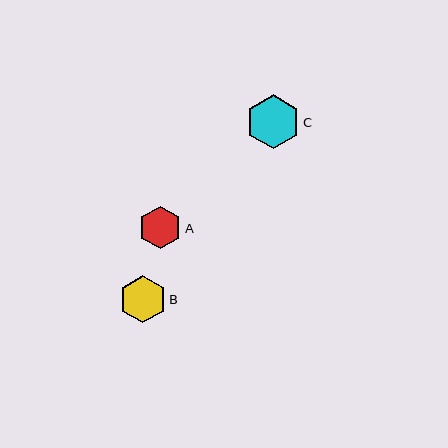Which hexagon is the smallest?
Hexagon A is the smallest with a size of approximately 43 pixels.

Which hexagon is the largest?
Hexagon C is the largest with a size of approximately 54 pixels.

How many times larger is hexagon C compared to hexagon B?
Hexagon C is approximately 1.1 times the size of hexagon B.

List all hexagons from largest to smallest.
From largest to smallest: C, B, A.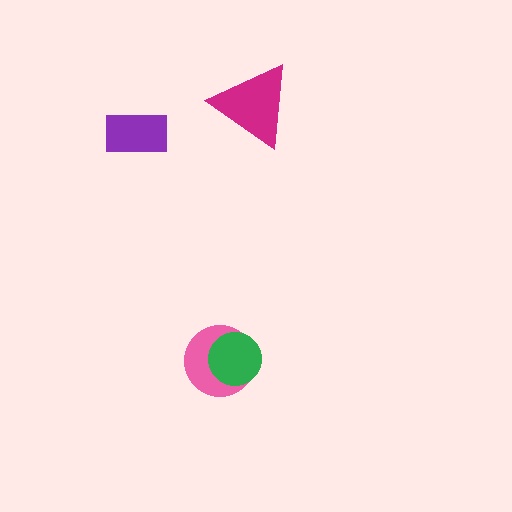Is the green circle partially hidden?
No, no other shape covers it.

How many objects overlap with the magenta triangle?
0 objects overlap with the magenta triangle.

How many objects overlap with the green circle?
1 object overlaps with the green circle.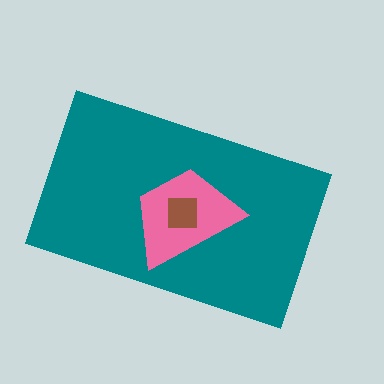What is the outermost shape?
The teal rectangle.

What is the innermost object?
The brown square.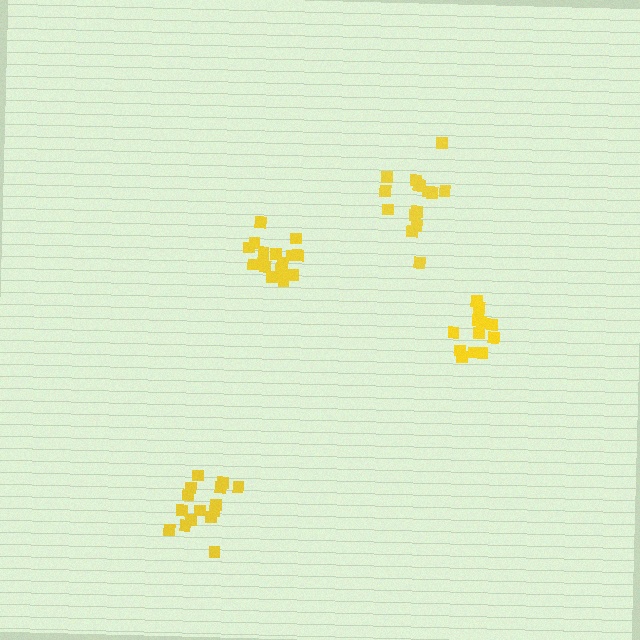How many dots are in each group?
Group 1: 15 dots, Group 2: 15 dots, Group 3: 12 dots, Group 4: 16 dots (58 total).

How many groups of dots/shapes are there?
There are 4 groups.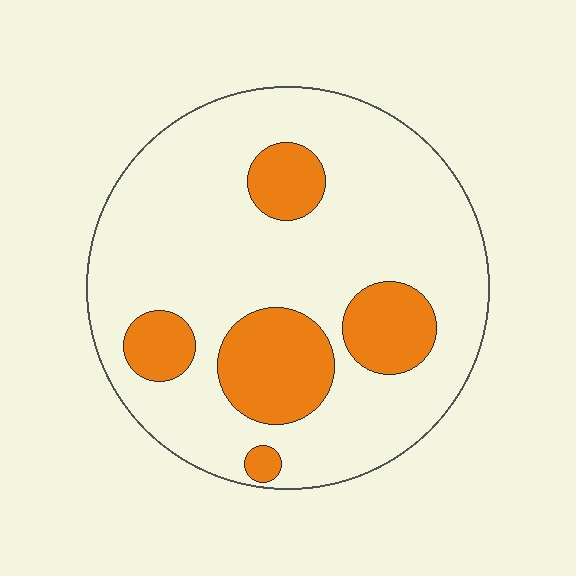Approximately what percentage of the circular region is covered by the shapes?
Approximately 20%.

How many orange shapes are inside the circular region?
5.